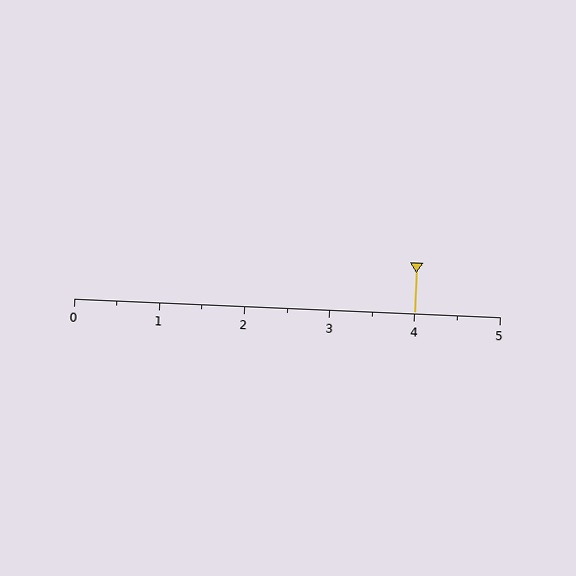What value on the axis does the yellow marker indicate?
The marker indicates approximately 4.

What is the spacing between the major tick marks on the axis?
The major ticks are spaced 1 apart.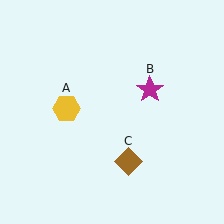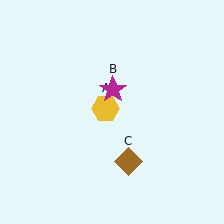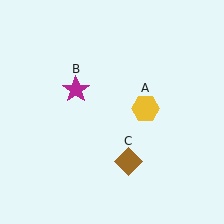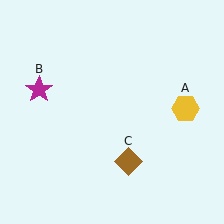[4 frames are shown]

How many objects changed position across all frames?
2 objects changed position: yellow hexagon (object A), magenta star (object B).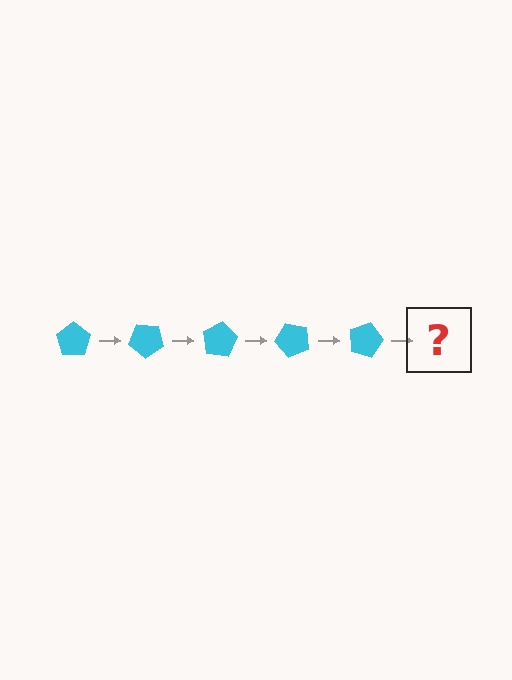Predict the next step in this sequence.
The next step is a cyan pentagon rotated 200 degrees.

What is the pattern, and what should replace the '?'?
The pattern is that the pentagon rotates 40 degrees each step. The '?' should be a cyan pentagon rotated 200 degrees.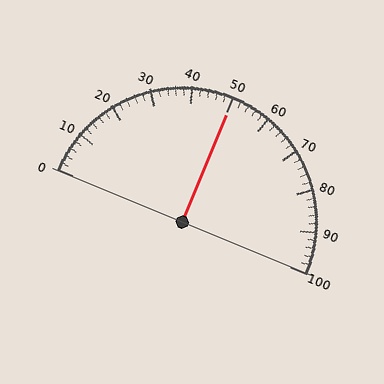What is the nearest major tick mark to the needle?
The nearest major tick mark is 50.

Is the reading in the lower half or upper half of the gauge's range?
The reading is in the upper half of the range (0 to 100).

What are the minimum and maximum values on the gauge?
The gauge ranges from 0 to 100.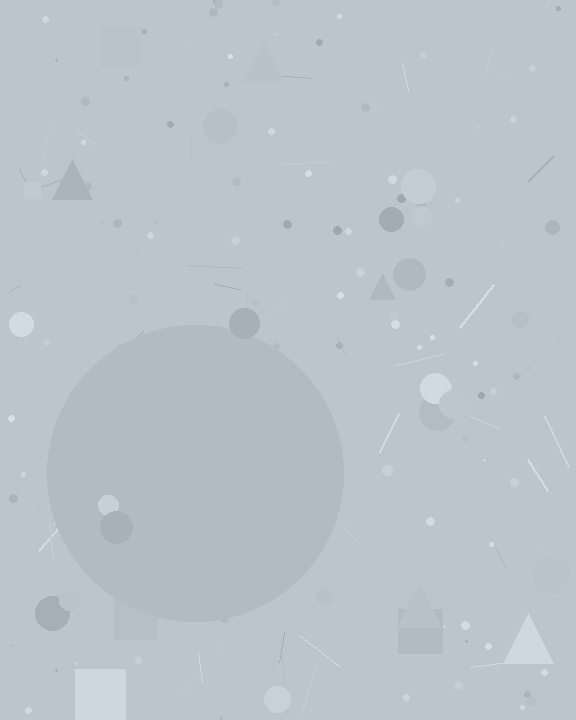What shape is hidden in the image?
A circle is hidden in the image.